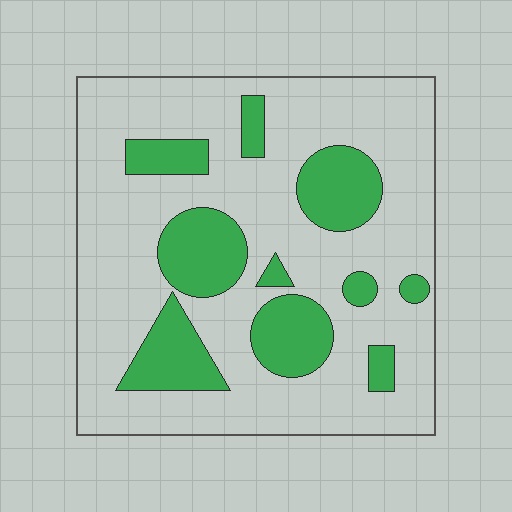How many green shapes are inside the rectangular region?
10.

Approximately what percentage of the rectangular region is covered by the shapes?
Approximately 25%.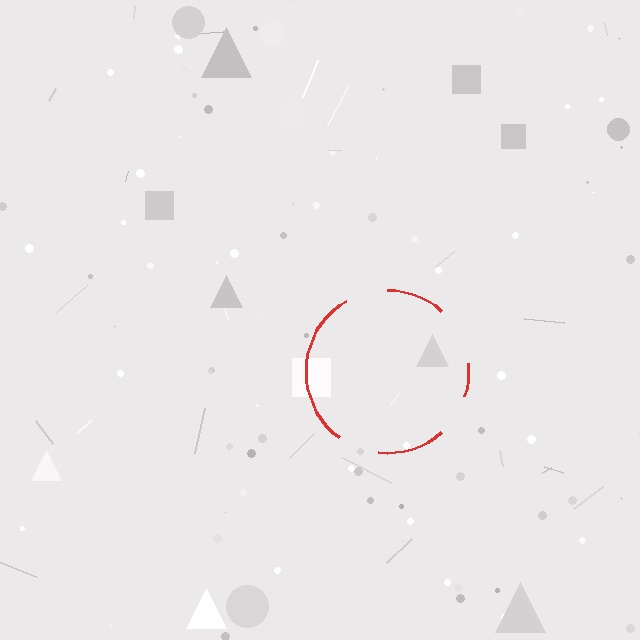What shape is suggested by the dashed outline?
The dashed outline suggests a circle.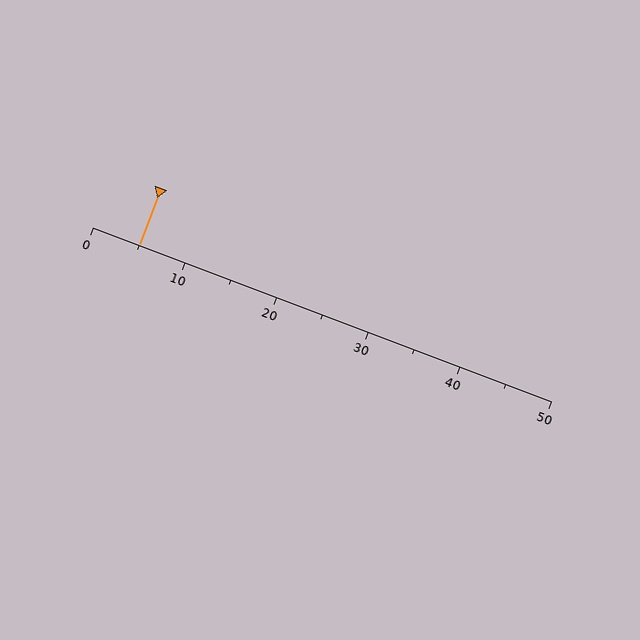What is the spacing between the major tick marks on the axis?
The major ticks are spaced 10 apart.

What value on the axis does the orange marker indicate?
The marker indicates approximately 5.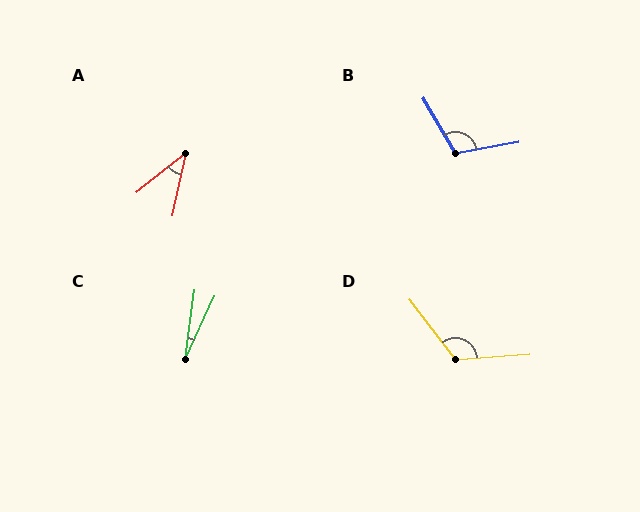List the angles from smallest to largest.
C (17°), A (39°), B (110°), D (123°).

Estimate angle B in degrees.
Approximately 110 degrees.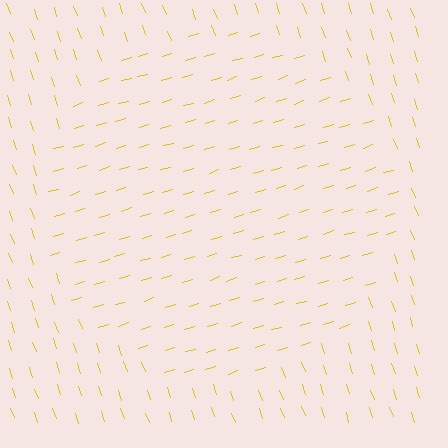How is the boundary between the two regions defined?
The boundary is defined purely by a change in line orientation (approximately 88 degrees difference). All lines are the same color and thickness.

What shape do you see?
I see a circle.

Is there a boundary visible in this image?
Yes, there is a texture boundary formed by a change in line orientation.